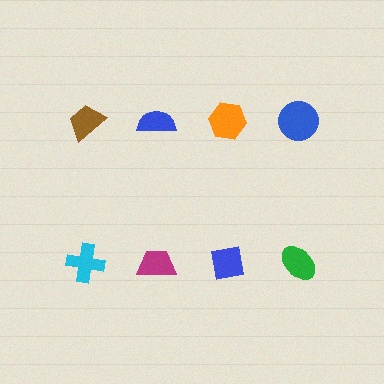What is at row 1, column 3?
An orange hexagon.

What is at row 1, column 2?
A blue semicircle.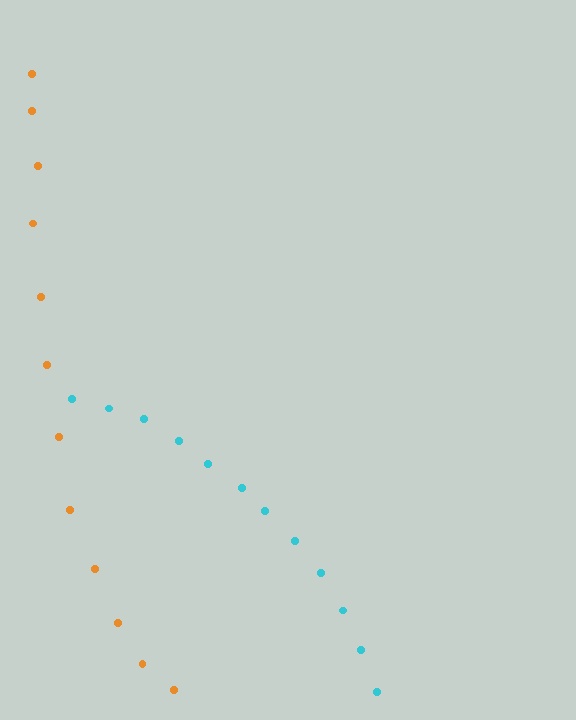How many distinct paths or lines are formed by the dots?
There are 2 distinct paths.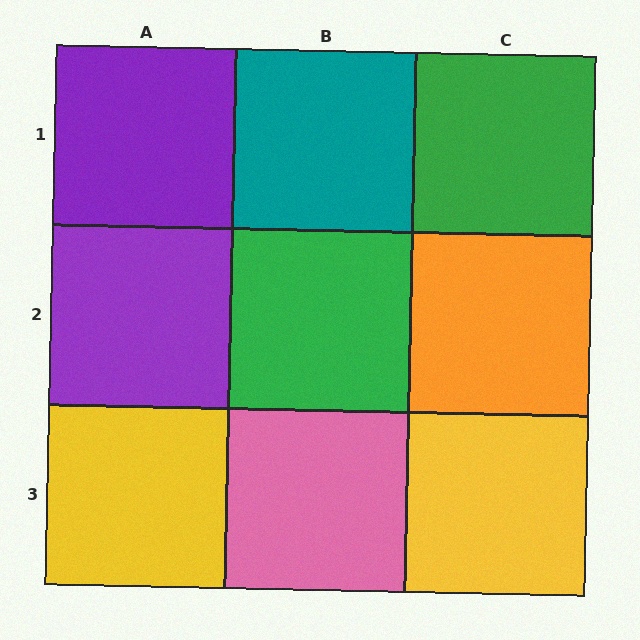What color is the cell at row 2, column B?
Green.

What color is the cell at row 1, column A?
Purple.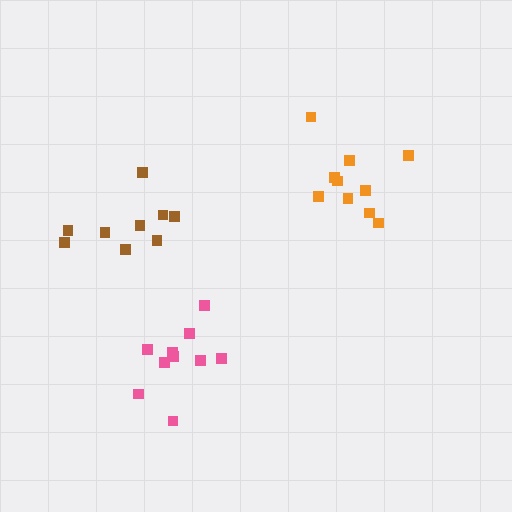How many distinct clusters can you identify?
There are 3 distinct clusters.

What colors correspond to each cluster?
The clusters are colored: brown, pink, orange.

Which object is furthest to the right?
The orange cluster is rightmost.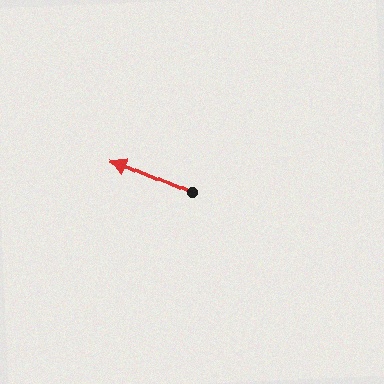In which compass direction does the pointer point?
Northwest.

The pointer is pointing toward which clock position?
Roughly 10 o'clock.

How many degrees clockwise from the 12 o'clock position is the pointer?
Approximately 293 degrees.